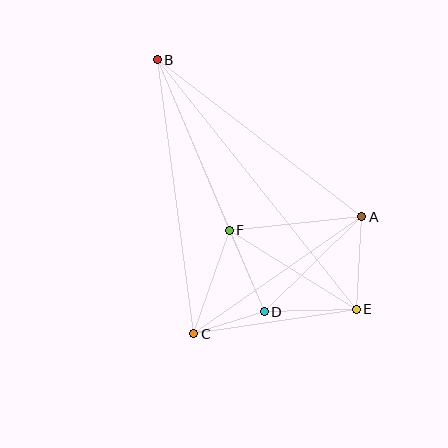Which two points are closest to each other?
Points C and D are closest to each other.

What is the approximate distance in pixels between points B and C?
The distance between B and C is approximately 276 pixels.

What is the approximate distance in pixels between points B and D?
The distance between B and D is approximately 274 pixels.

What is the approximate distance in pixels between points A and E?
The distance between A and E is approximately 92 pixels.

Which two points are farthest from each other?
Points B and E are farthest from each other.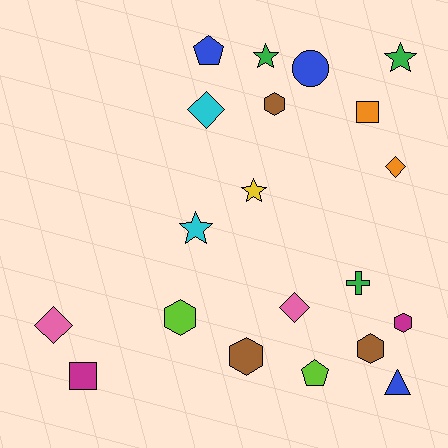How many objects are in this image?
There are 20 objects.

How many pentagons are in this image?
There are 2 pentagons.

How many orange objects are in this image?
There are 2 orange objects.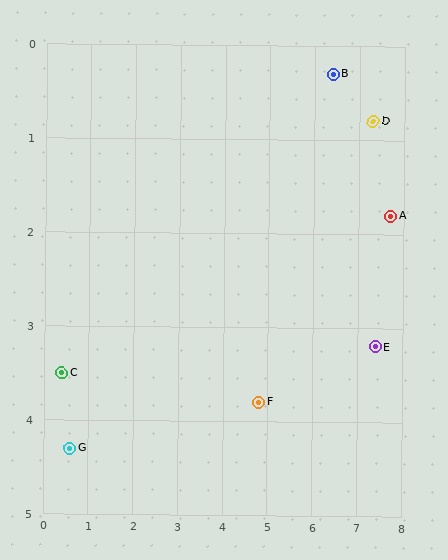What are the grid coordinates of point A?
Point A is at approximately (7.7, 1.8).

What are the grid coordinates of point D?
Point D is at approximately (7.3, 0.8).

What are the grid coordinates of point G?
Point G is at approximately (0.6, 4.3).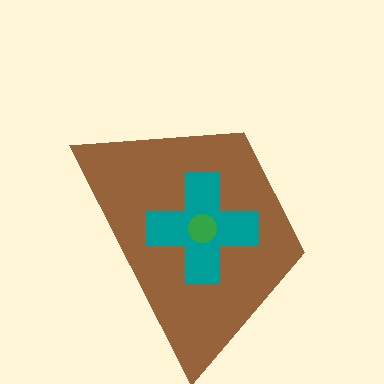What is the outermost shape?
The brown trapezoid.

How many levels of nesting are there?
3.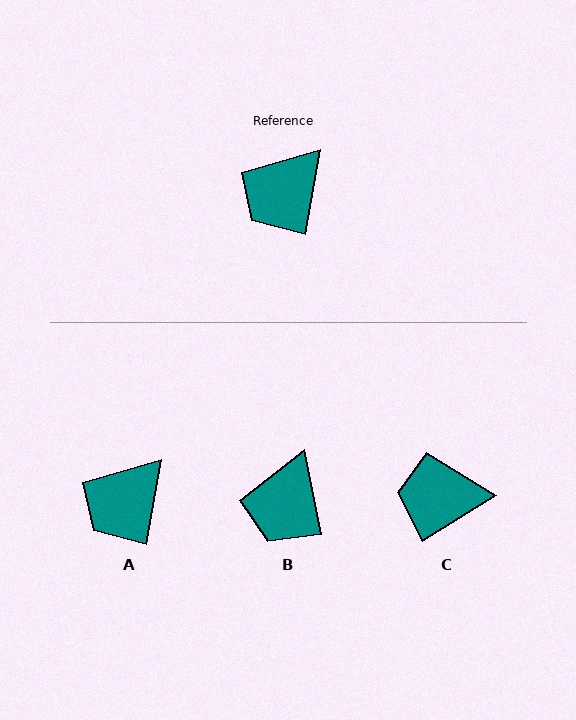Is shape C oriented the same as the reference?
No, it is off by about 48 degrees.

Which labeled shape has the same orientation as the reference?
A.